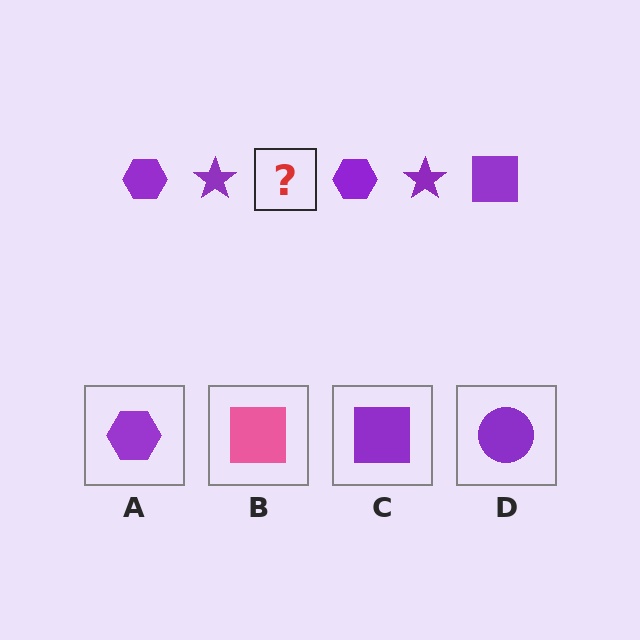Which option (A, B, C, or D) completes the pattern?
C.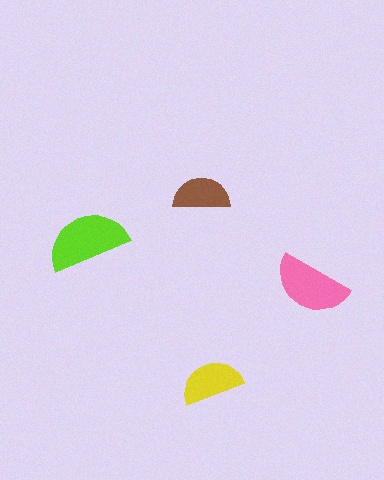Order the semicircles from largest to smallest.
the lime one, the pink one, the yellow one, the brown one.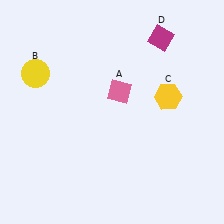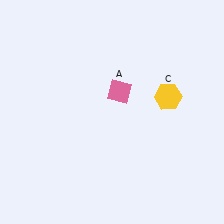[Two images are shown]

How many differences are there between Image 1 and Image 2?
There are 2 differences between the two images.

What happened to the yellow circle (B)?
The yellow circle (B) was removed in Image 2. It was in the top-left area of Image 1.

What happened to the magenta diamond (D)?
The magenta diamond (D) was removed in Image 2. It was in the top-right area of Image 1.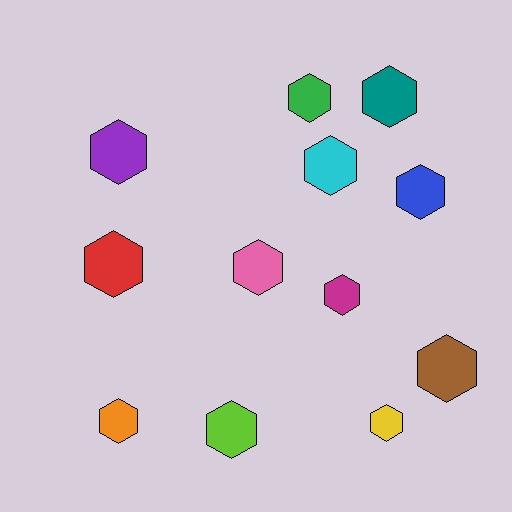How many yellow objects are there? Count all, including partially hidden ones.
There is 1 yellow object.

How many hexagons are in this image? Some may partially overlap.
There are 12 hexagons.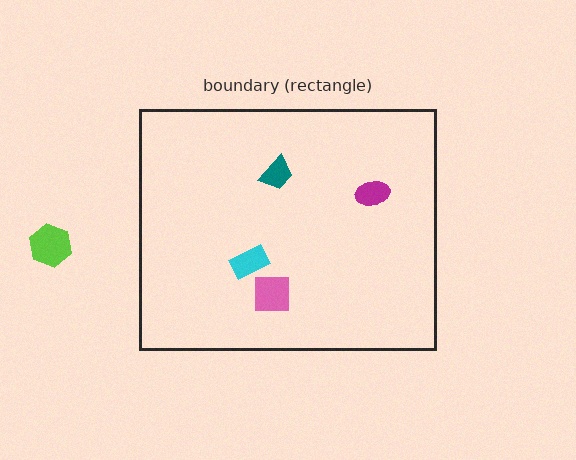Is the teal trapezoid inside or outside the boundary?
Inside.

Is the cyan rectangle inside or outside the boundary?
Inside.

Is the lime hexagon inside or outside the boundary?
Outside.